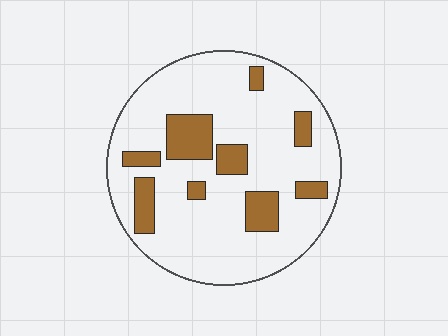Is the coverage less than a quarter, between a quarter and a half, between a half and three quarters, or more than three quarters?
Less than a quarter.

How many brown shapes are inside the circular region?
9.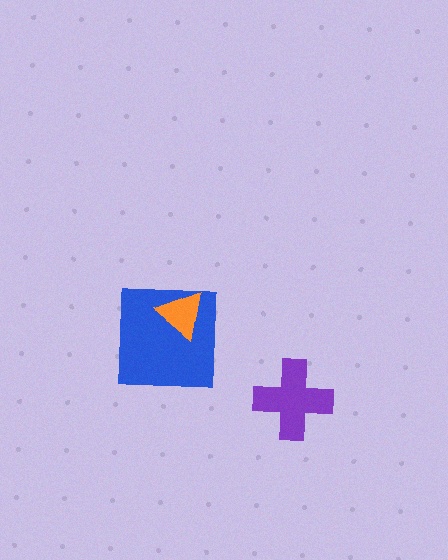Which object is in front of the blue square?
The orange triangle is in front of the blue square.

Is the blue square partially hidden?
Yes, it is partially covered by another shape.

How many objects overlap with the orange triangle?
1 object overlaps with the orange triangle.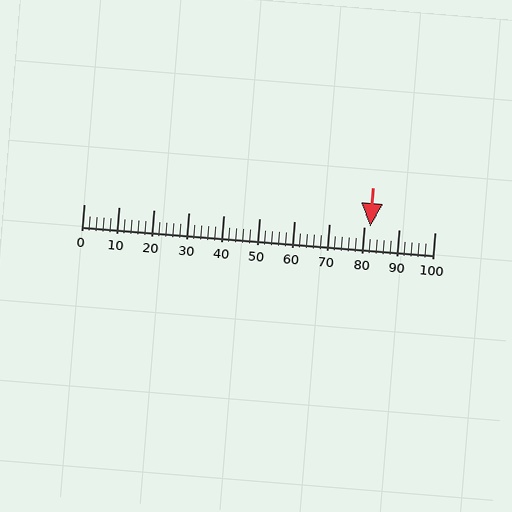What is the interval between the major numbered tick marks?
The major tick marks are spaced 10 units apart.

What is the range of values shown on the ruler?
The ruler shows values from 0 to 100.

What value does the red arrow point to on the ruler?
The red arrow points to approximately 82.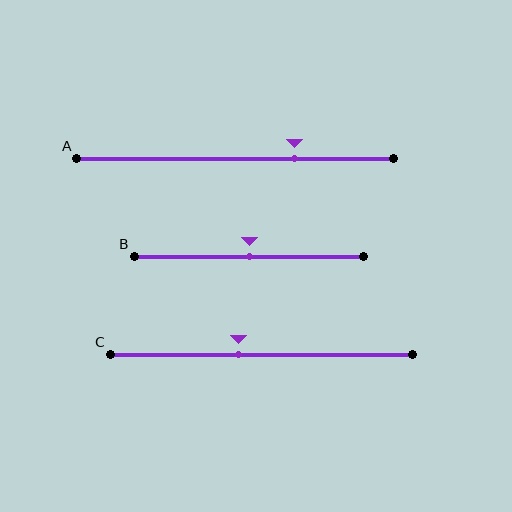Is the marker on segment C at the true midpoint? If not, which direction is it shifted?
No, the marker on segment C is shifted to the left by about 7% of the segment length.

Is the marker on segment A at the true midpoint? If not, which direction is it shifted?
No, the marker on segment A is shifted to the right by about 19% of the segment length.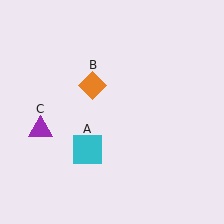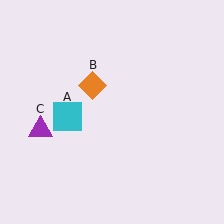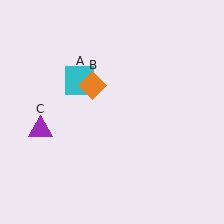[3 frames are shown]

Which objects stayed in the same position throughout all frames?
Orange diamond (object B) and purple triangle (object C) remained stationary.